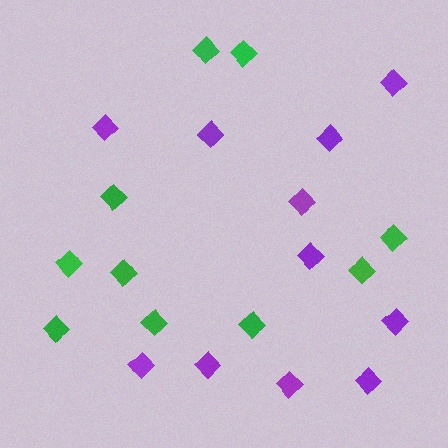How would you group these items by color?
There are 2 groups: one group of green diamonds (10) and one group of purple diamonds (11).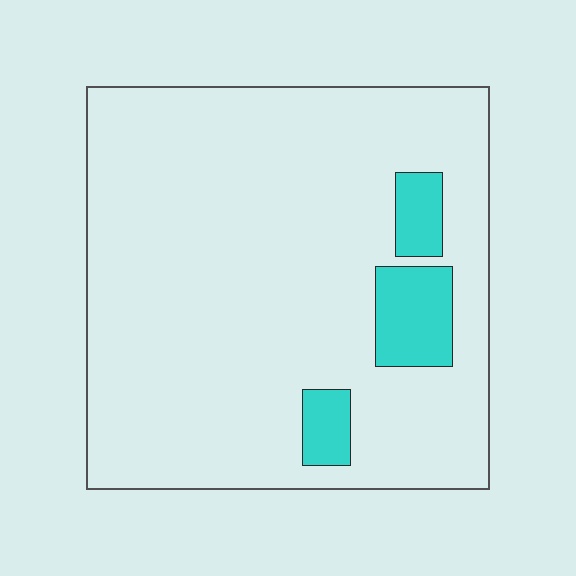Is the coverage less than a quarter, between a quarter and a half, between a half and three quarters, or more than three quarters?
Less than a quarter.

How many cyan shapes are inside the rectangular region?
3.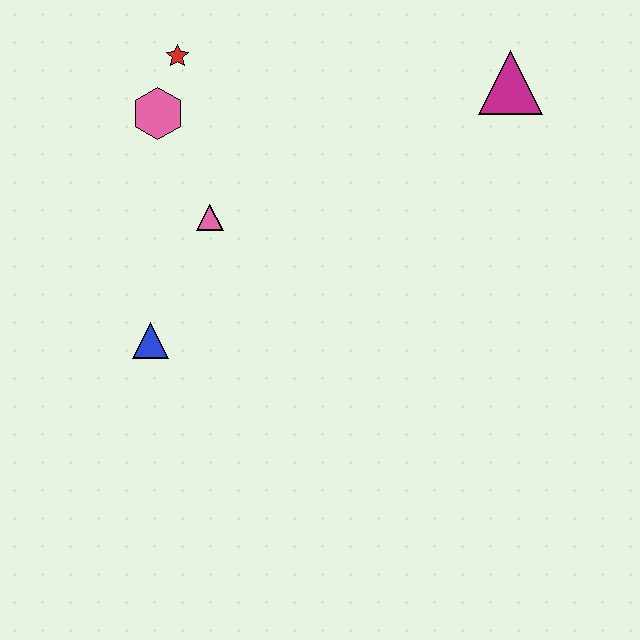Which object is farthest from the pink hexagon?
The magenta triangle is farthest from the pink hexagon.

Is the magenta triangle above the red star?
No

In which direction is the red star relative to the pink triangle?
The red star is above the pink triangle.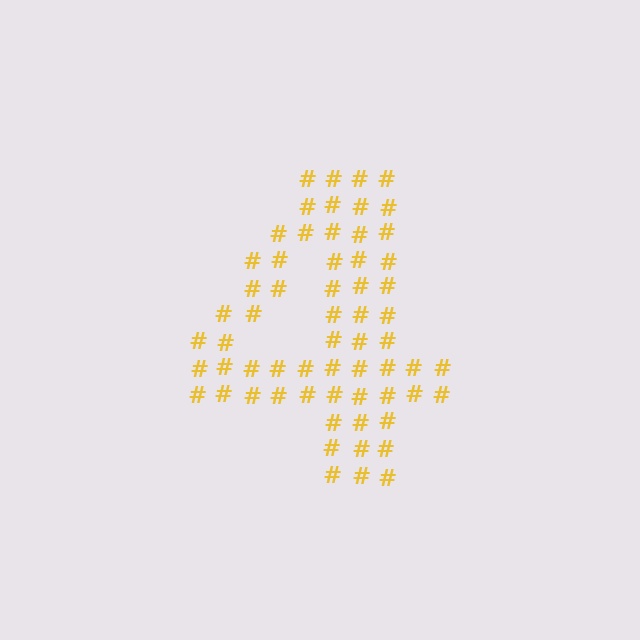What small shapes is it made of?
It is made of small hash symbols.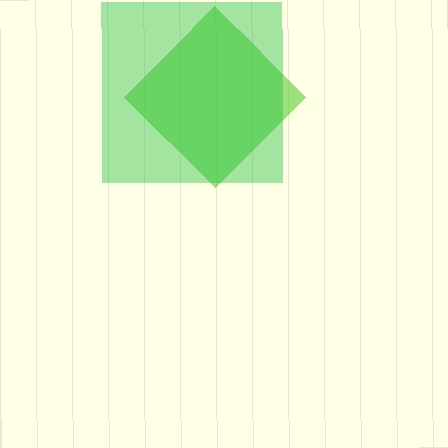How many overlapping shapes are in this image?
There are 2 overlapping shapes in the image.